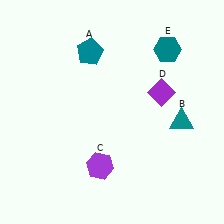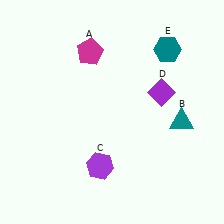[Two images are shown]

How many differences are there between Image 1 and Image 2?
There is 1 difference between the two images.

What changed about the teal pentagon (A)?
In Image 1, A is teal. In Image 2, it changed to magenta.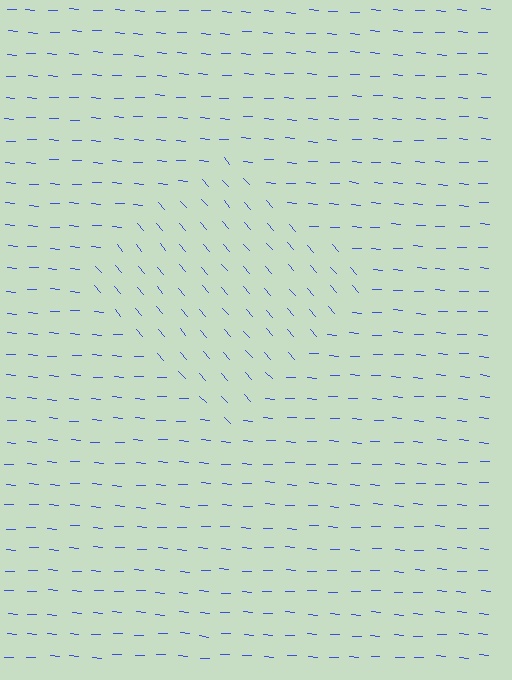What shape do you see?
I see a diamond.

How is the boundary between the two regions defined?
The boundary is defined purely by a change in line orientation (approximately 45 degrees difference). All lines are the same color and thickness.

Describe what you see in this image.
The image is filled with small blue line segments. A diamond region in the image has lines oriented differently from the surrounding lines, creating a visible texture boundary.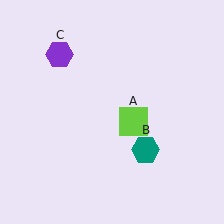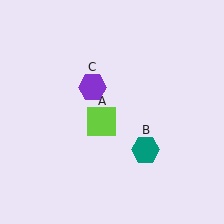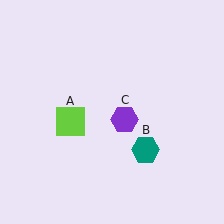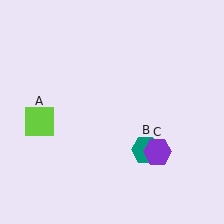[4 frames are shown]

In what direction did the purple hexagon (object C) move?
The purple hexagon (object C) moved down and to the right.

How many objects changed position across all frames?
2 objects changed position: lime square (object A), purple hexagon (object C).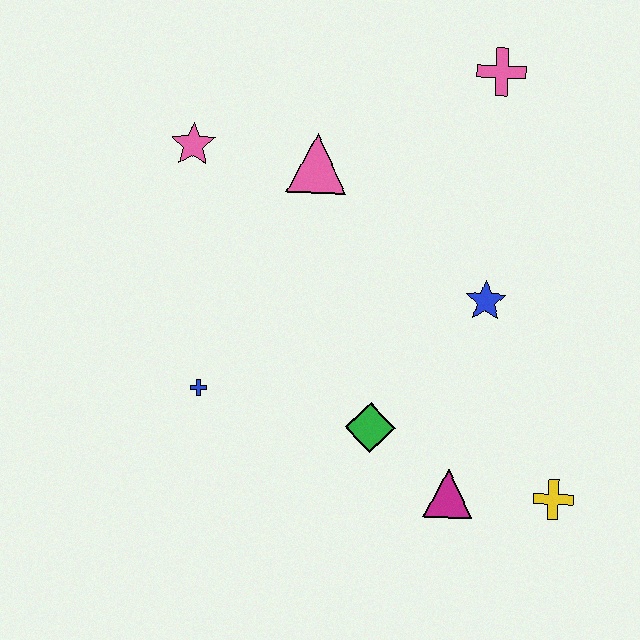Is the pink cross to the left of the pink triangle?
No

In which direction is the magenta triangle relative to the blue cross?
The magenta triangle is to the right of the blue cross.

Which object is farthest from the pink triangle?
The yellow cross is farthest from the pink triangle.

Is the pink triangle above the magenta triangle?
Yes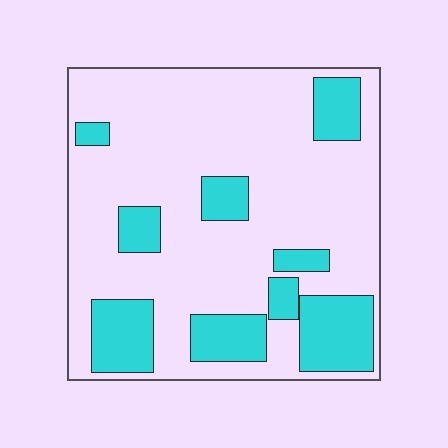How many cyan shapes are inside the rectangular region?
9.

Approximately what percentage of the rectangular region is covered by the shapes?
Approximately 25%.